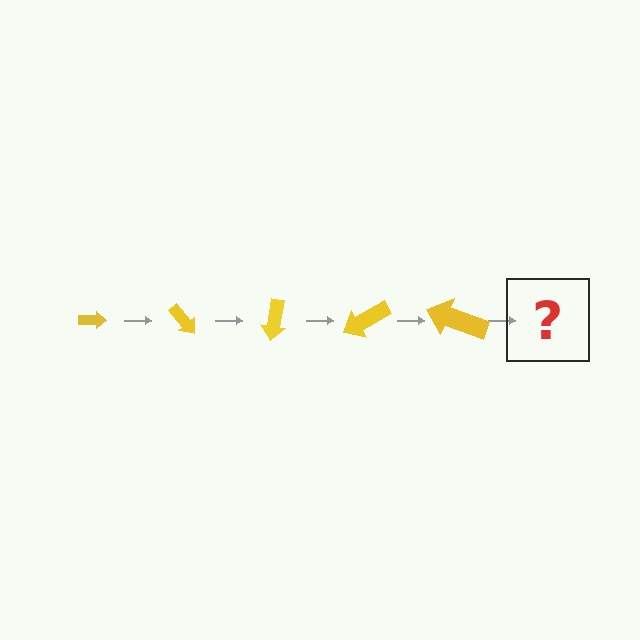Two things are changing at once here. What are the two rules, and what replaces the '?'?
The two rules are that the arrow grows larger each step and it rotates 50 degrees each step. The '?' should be an arrow, larger than the previous one and rotated 250 degrees from the start.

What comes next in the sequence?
The next element should be an arrow, larger than the previous one and rotated 250 degrees from the start.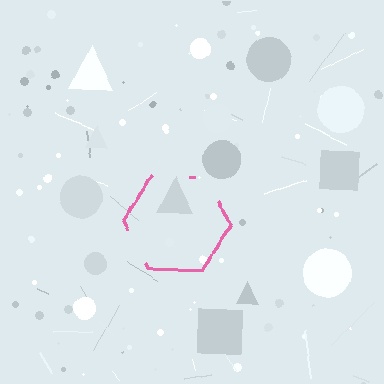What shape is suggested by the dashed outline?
The dashed outline suggests a hexagon.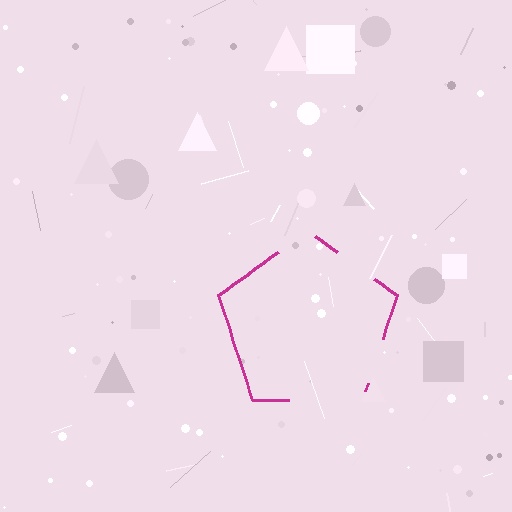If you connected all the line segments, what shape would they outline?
They would outline a pentagon.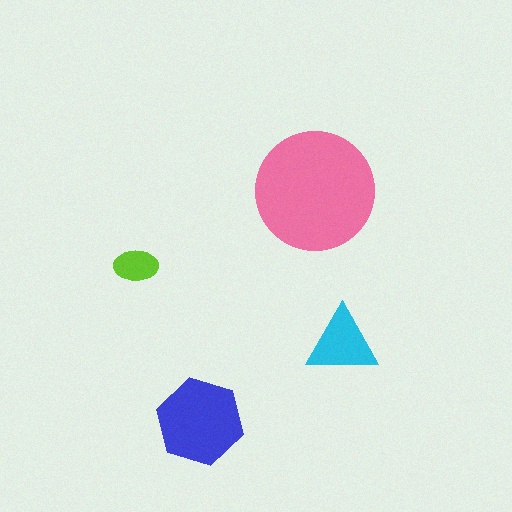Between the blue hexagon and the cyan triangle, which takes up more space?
The blue hexagon.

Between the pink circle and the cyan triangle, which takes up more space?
The pink circle.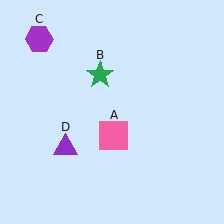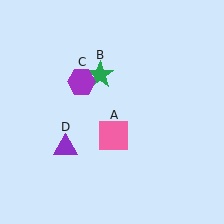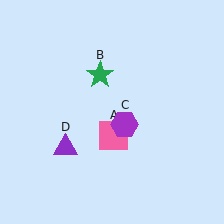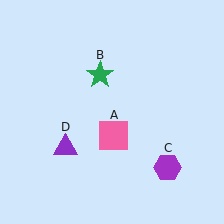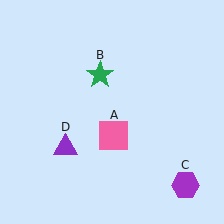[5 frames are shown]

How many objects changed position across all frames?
1 object changed position: purple hexagon (object C).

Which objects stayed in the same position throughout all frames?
Pink square (object A) and green star (object B) and purple triangle (object D) remained stationary.